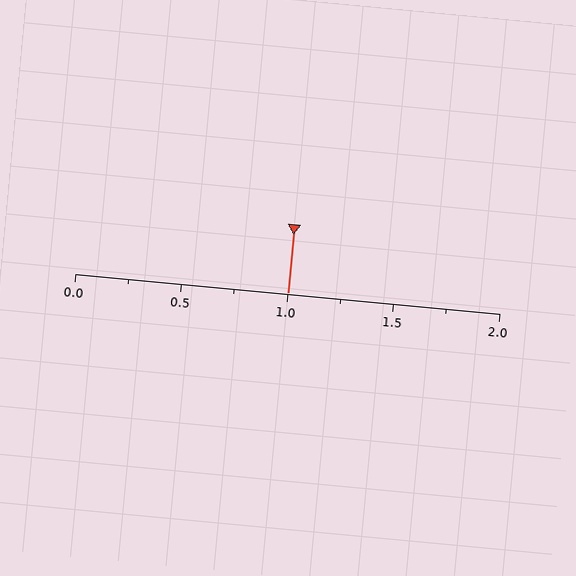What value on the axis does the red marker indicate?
The marker indicates approximately 1.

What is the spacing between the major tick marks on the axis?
The major ticks are spaced 0.5 apart.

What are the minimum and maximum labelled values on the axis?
The axis runs from 0.0 to 2.0.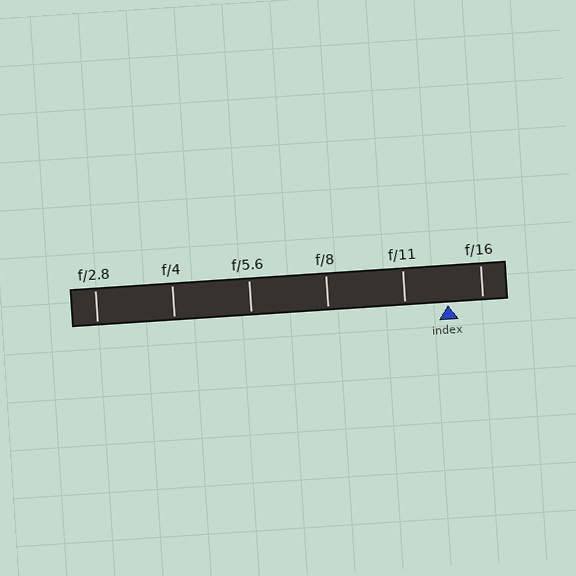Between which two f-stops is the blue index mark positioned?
The index mark is between f/11 and f/16.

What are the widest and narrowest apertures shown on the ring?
The widest aperture shown is f/2.8 and the narrowest is f/16.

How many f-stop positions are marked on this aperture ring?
There are 6 f-stop positions marked.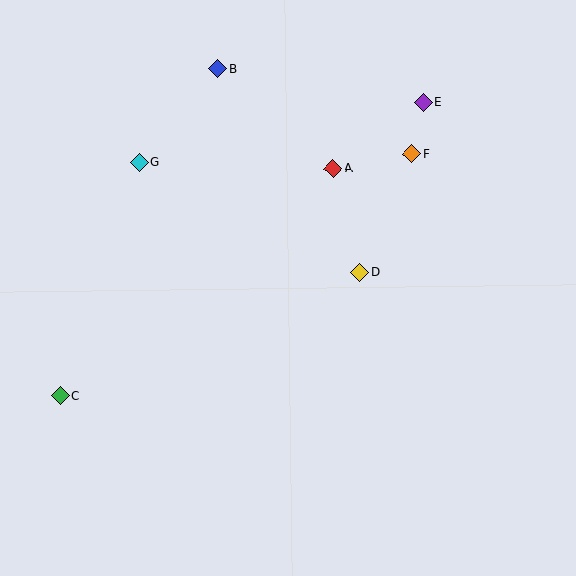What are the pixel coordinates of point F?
Point F is at (412, 154).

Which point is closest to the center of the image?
Point D at (360, 273) is closest to the center.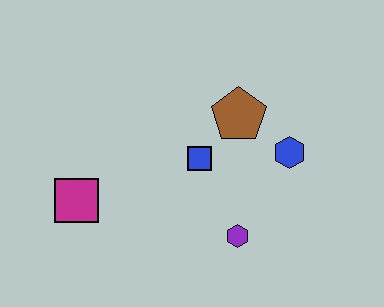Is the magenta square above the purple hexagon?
Yes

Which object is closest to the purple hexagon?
The blue square is closest to the purple hexagon.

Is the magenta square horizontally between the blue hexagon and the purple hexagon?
No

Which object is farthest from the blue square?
The magenta square is farthest from the blue square.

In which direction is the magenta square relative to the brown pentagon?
The magenta square is to the left of the brown pentagon.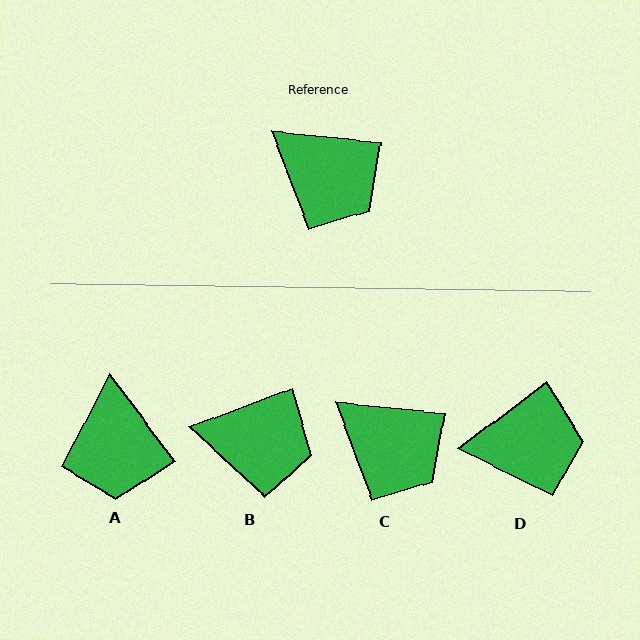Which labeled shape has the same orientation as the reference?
C.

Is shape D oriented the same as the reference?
No, it is off by about 43 degrees.